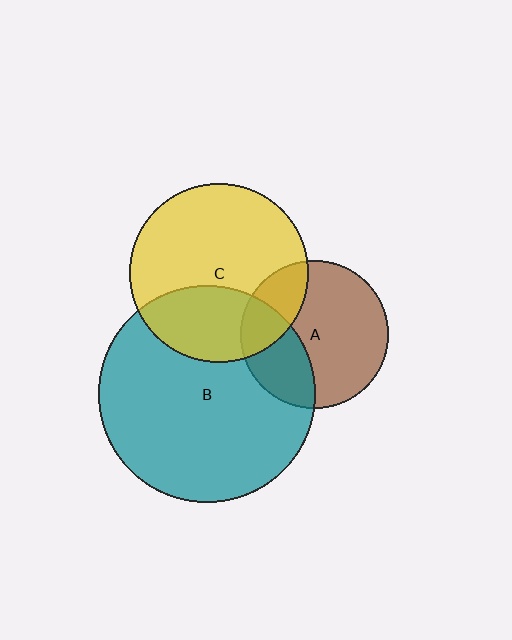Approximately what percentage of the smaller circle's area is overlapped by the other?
Approximately 25%.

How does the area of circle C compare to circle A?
Approximately 1.5 times.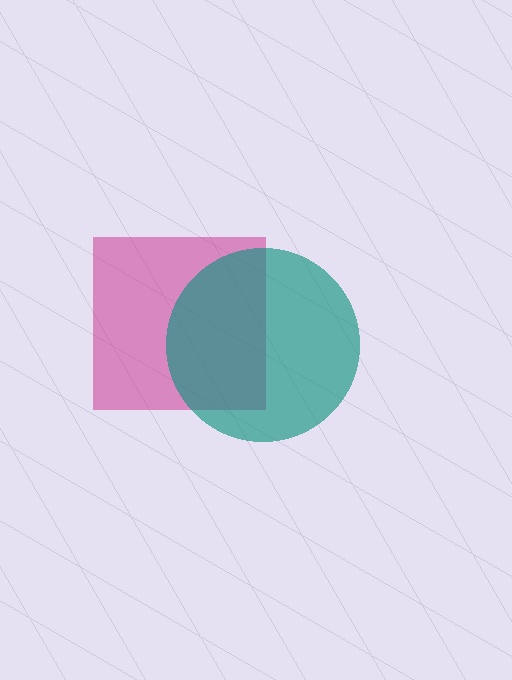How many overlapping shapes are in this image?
There are 2 overlapping shapes in the image.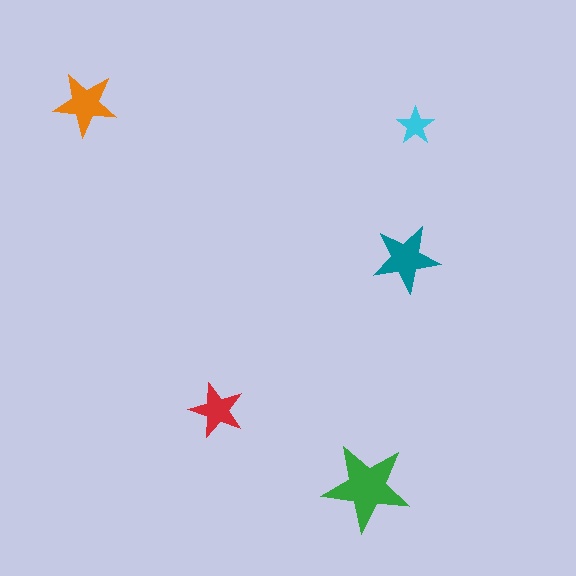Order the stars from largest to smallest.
the green one, the teal one, the orange one, the red one, the cyan one.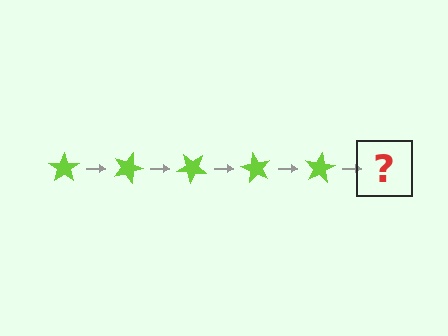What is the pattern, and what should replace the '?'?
The pattern is that the star rotates 20 degrees each step. The '?' should be a lime star rotated 100 degrees.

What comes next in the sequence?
The next element should be a lime star rotated 100 degrees.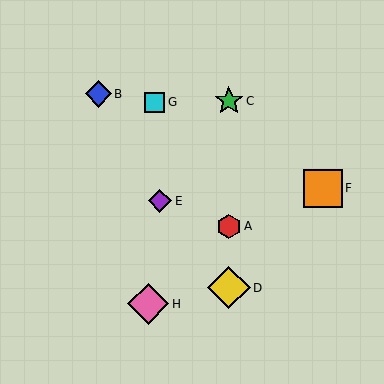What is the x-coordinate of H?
Object H is at x≈148.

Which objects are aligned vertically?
Objects A, C, D are aligned vertically.